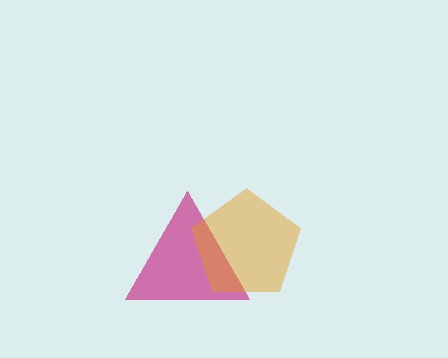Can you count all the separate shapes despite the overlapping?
Yes, there are 2 separate shapes.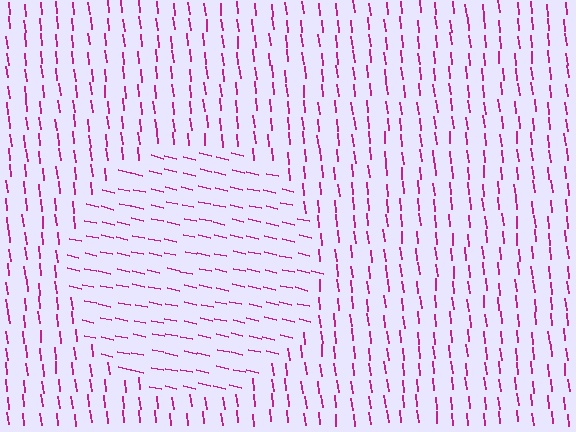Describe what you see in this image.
The image is filled with small magenta line segments. A circle region in the image has lines oriented differently from the surrounding lines, creating a visible texture boundary.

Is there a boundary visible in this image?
Yes, there is a texture boundary formed by a change in line orientation.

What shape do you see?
I see a circle.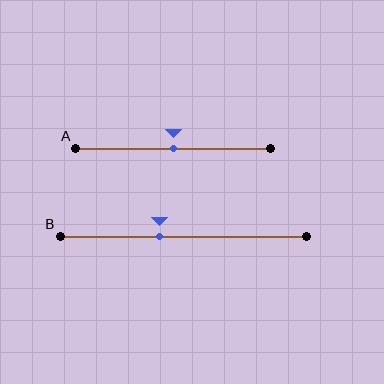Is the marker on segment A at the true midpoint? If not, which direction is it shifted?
Yes, the marker on segment A is at the true midpoint.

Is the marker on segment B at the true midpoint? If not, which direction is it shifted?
No, the marker on segment B is shifted to the left by about 10% of the segment length.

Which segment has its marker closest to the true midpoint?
Segment A has its marker closest to the true midpoint.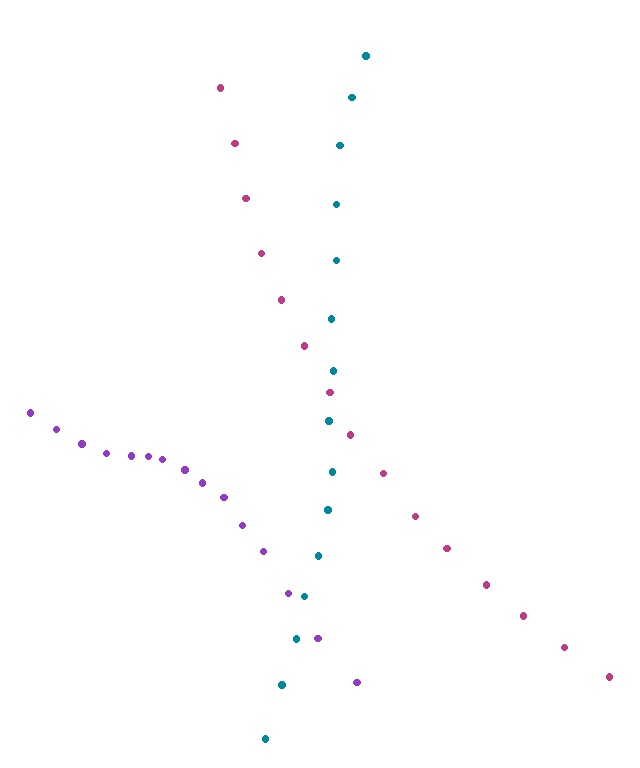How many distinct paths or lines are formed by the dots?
There are 3 distinct paths.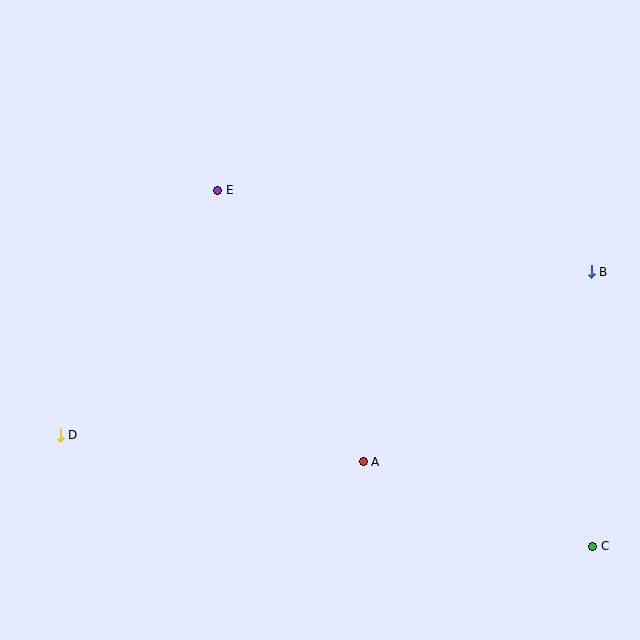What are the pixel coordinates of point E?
Point E is at (218, 190).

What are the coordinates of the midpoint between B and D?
The midpoint between B and D is at (326, 353).